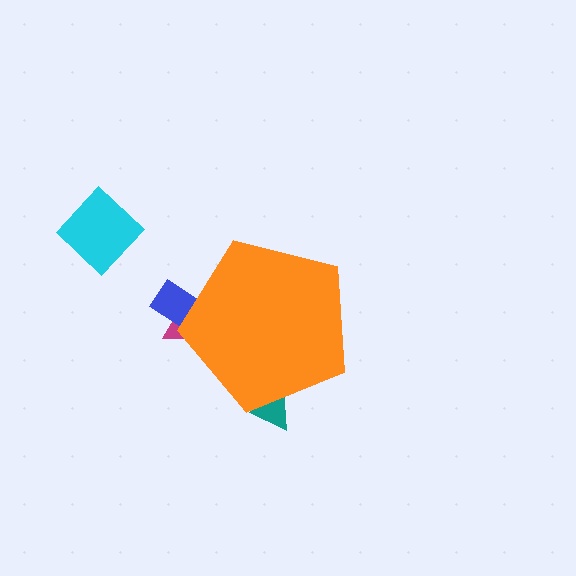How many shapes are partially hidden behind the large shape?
3 shapes are partially hidden.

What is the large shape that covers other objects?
An orange pentagon.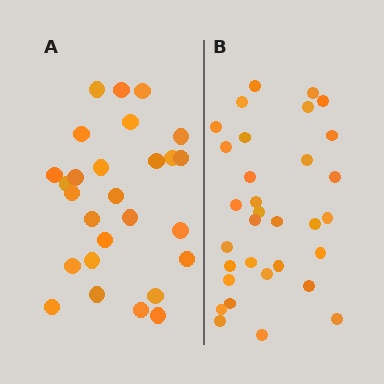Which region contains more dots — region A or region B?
Region B (the right region) has more dots.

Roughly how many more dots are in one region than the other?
Region B has about 5 more dots than region A.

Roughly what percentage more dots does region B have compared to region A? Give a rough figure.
About 20% more.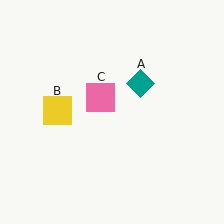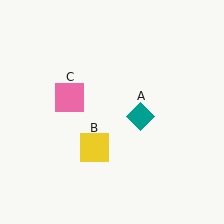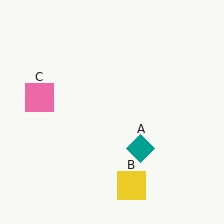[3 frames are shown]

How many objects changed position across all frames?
3 objects changed position: teal diamond (object A), yellow square (object B), pink square (object C).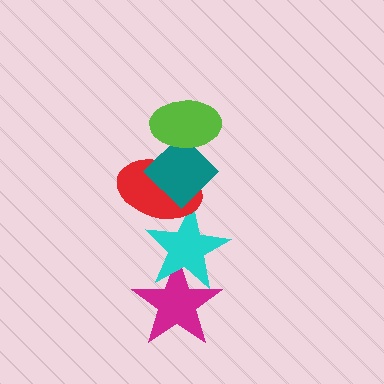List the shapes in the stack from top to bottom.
From top to bottom: the lime ellipse, the teal diamond, the red ellipse, the cyan star, the magenta star.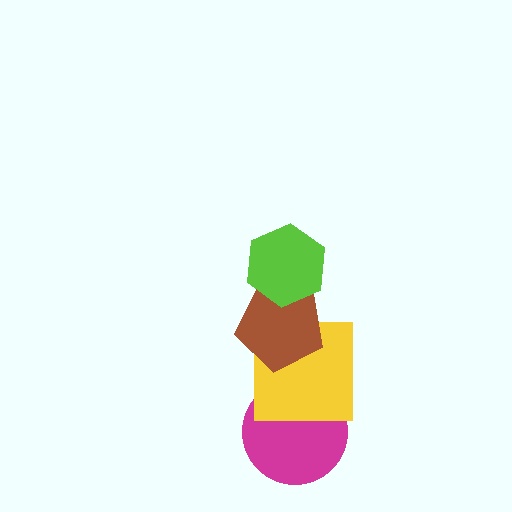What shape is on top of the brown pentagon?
The lime hexagon is on top of the brown pentagon.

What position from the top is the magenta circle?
The magenta circle is 4th from the top.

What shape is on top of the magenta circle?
The yellow square is on top of the magenta circle.